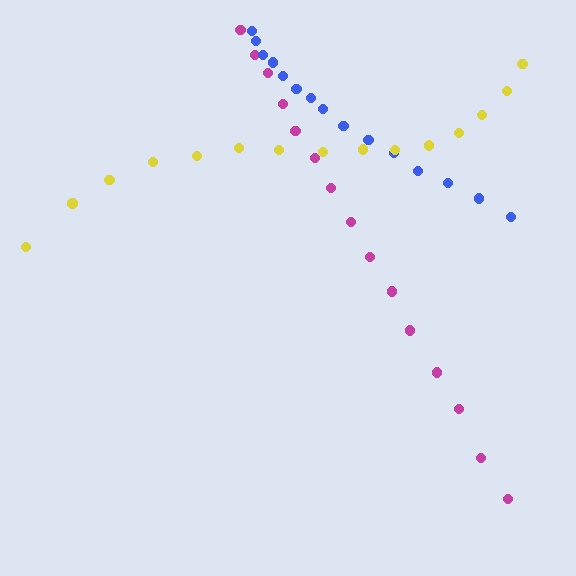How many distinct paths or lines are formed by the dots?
There are 3 distinct paths.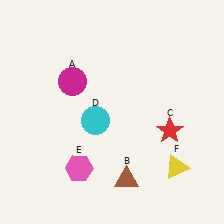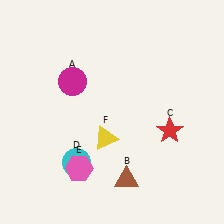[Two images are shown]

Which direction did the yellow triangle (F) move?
The yellow triangle (F) moved left.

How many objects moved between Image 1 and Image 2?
2 objects moved between the two images.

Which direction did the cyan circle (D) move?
The cyan circle (D) moved down.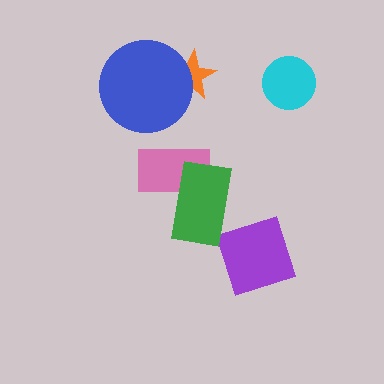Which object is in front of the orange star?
The blue circle is in front of the orange star.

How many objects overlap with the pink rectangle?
1 object overlaps with the pink rectangle.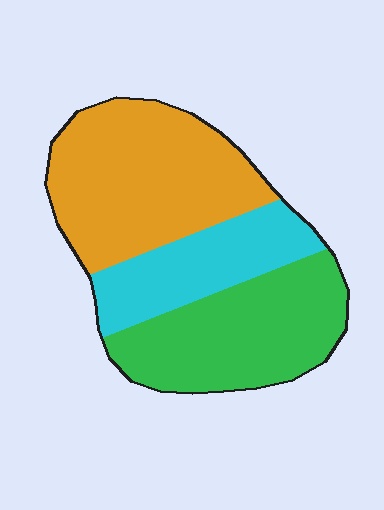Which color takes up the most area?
Orange, at roughly 40%.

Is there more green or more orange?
Orange.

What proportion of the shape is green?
Green covers around 35% of the shape.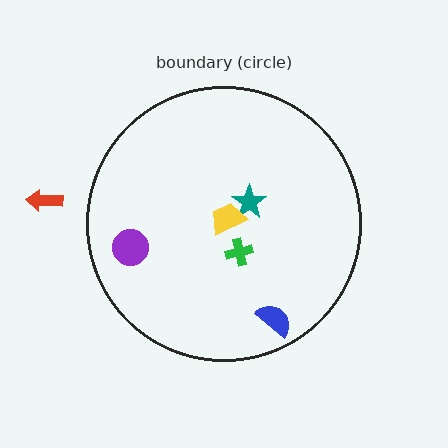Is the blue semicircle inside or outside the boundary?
Inside.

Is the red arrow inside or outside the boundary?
Outside.